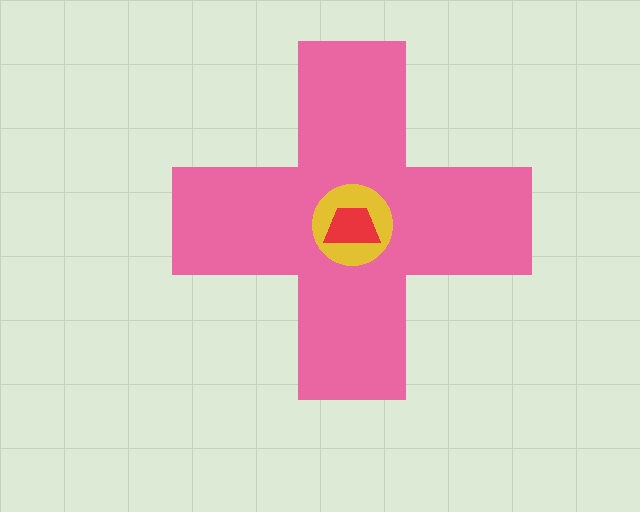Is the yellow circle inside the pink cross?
Yes.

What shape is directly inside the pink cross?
The yellow circle.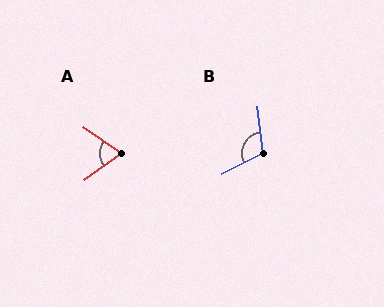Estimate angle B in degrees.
Approximately 110 degrees.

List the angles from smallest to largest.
A (71°), B (110°).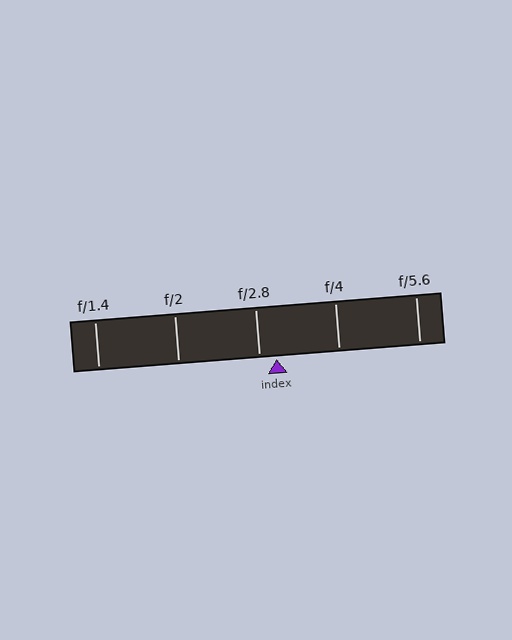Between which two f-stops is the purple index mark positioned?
The index mark is between f/2.8 and f/4.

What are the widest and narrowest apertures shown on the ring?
The widest aperture shown is f/1.4 and the narrowest is f/5.6.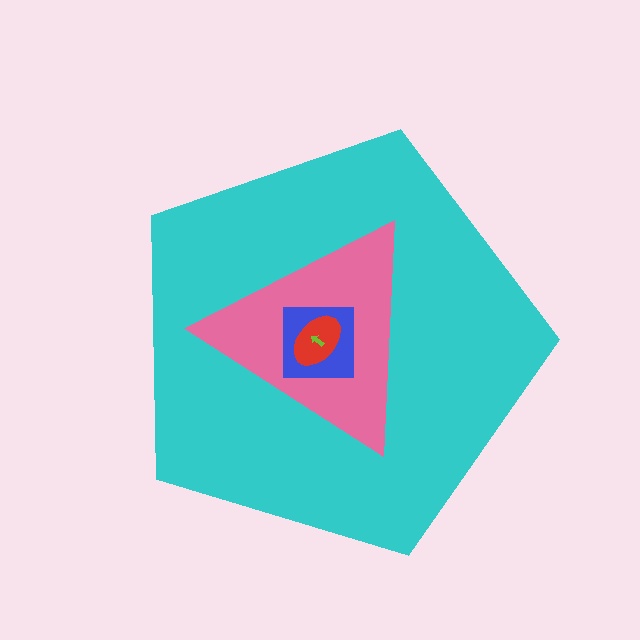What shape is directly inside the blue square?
The red ellipse.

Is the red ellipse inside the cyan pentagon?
Yes.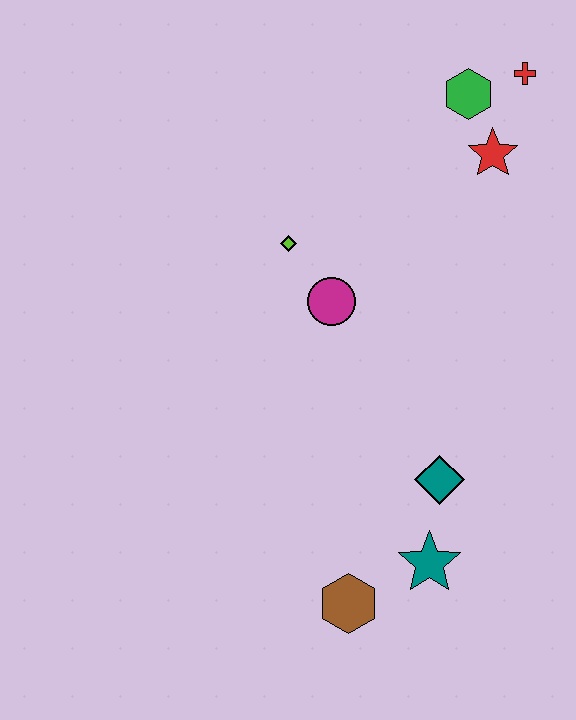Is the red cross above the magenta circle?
Yes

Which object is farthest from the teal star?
The red cross is farthest from the teal star.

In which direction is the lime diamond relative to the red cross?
The lime diamond is to the left of the red cross.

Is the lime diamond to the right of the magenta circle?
No